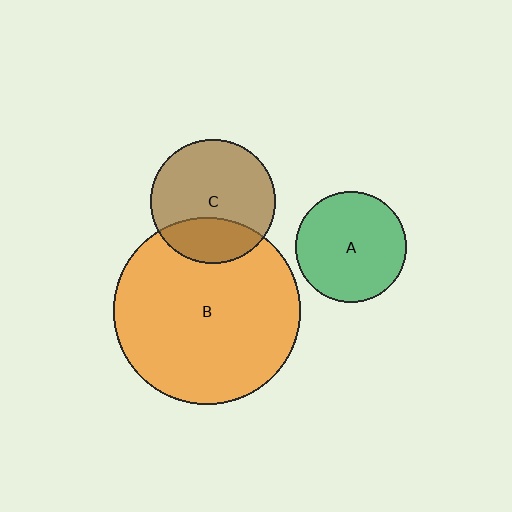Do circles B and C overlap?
Yes.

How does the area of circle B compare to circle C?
Approximately 2.3 times.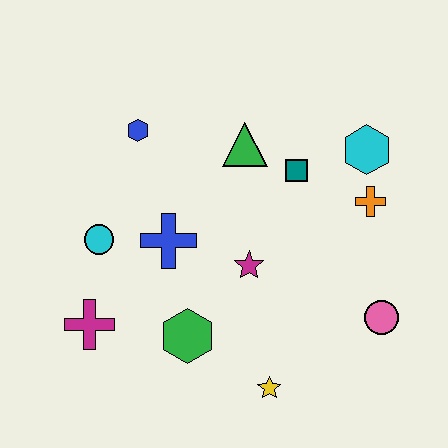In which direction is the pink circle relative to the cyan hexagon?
The pink circle is below the cyan hexagon.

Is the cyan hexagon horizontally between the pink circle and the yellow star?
Yes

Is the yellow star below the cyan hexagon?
Yes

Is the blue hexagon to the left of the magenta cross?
No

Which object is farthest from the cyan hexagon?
The magenta cross is farthest from the cyan hexagon.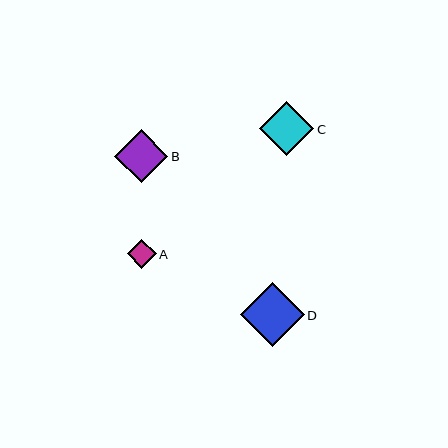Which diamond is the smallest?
Diamond A is the smallest with a size of approximately 29 pixels.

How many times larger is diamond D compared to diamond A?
Diamond D is approximately 2.2 times the size of diamond A.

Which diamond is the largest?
Diamond D is the largest with a size of approximately 64 pixels.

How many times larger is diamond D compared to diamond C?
Diamond D is approximately 1.2 times the size of diamond C.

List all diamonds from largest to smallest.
From largest to smallest: D, C, B, A.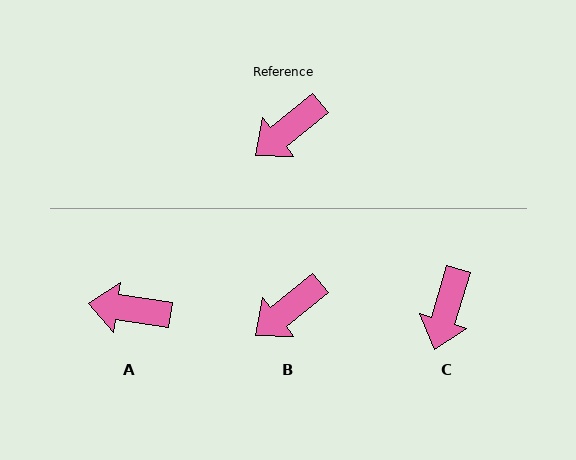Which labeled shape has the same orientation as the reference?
B.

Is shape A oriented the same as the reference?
No, it is off by about 47 degrees.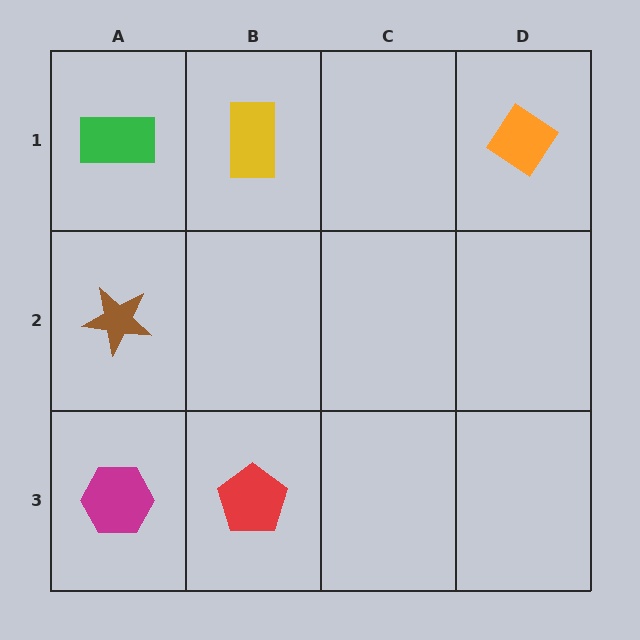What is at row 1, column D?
An orange diamond.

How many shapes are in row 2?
1 shape.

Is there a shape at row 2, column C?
No, that cell is empty.